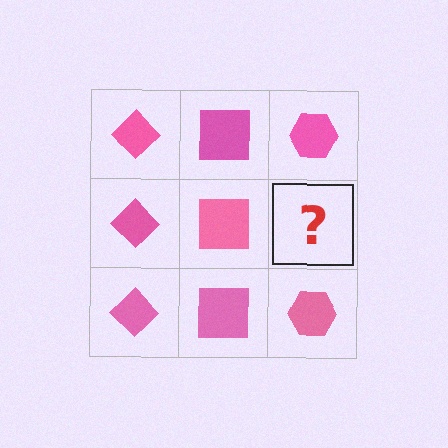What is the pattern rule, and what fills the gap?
The rule is that each column has a consistent shape. The gap should be filled with a pink hexagon.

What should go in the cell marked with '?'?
The missing cell should contain a pink hexagon.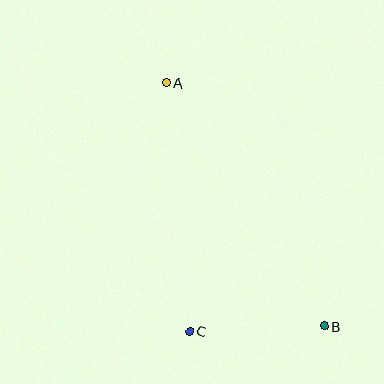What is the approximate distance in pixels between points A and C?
The distance between A and C is approximately 249 pixels.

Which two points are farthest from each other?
Points A and B are farthest from each other.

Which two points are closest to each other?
Points B and C are closest to each other.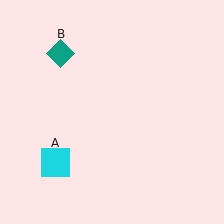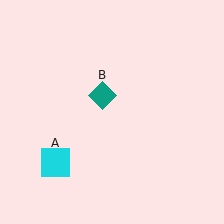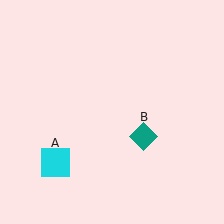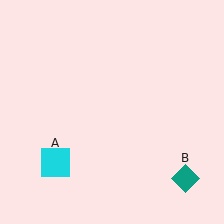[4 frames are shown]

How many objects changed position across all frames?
1 object changed position: teal diamond (object B).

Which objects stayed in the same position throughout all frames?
Cyan square (object A) remained stationary.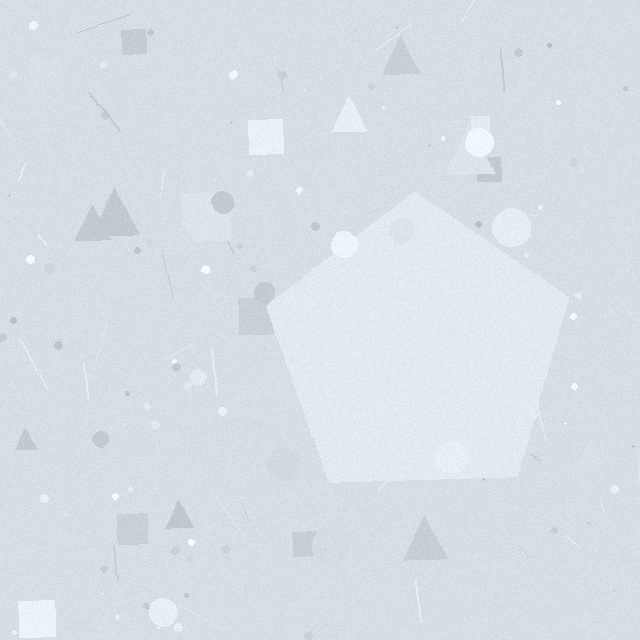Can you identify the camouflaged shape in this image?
The camouflaged shape is a pentagon.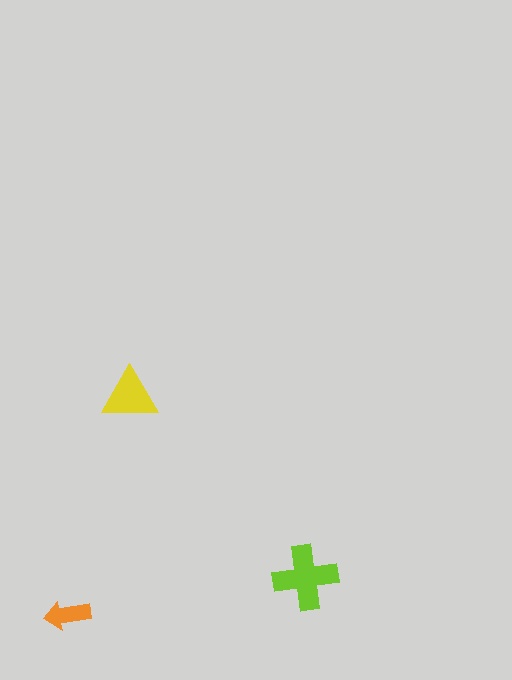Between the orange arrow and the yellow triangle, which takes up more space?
The yellow triangle.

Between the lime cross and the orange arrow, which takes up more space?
The lime cross.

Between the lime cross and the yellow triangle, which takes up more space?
The lime cross.